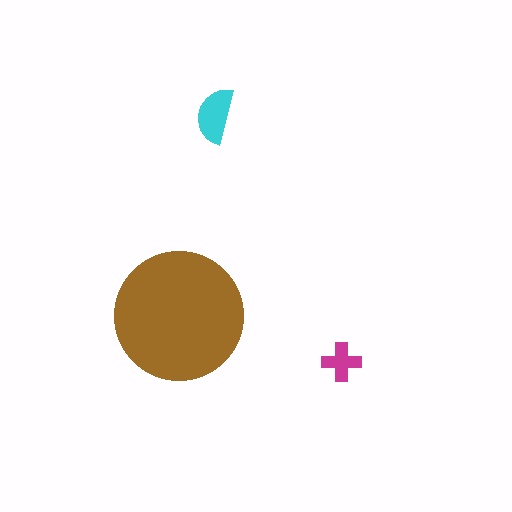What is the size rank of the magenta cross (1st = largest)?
3rd.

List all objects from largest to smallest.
The brown circle, the cyan semicircle, the magenta cross.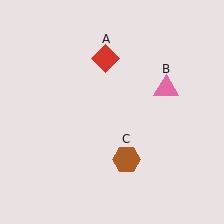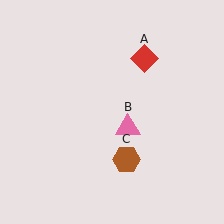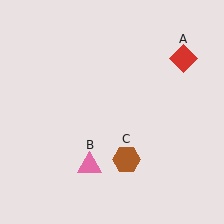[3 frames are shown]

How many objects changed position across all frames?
2 objects changed position: red diamond (object A), pink triangle (object B).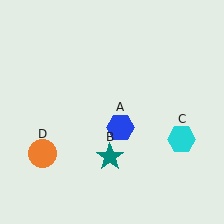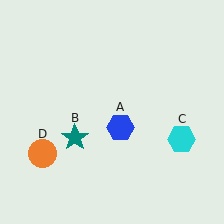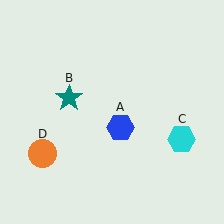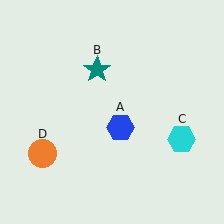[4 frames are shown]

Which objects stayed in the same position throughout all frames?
Blue hexagon (object A) and cyan hexagon (object C) and orange circle (object D) remained stationary.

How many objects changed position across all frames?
1 object changed position: teal star (object B).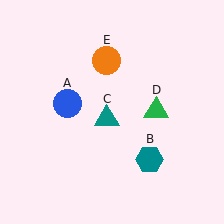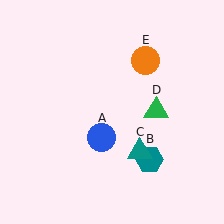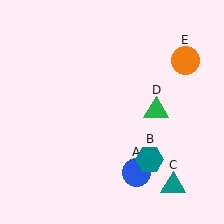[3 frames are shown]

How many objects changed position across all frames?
3 objects changed position: blue circle (object A), teal triangle (object C), orange circle (object E).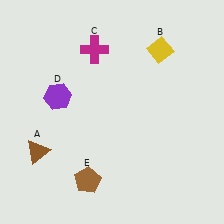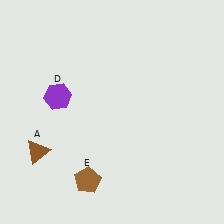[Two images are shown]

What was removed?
The magenta cross (C), the yellow diamond (B) were removed in Image 2.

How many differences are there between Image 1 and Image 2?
There are 2 differences between the two images.